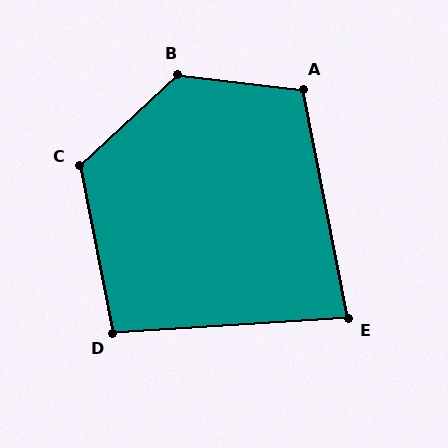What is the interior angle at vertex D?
Approximately 97 degrees (obtuse).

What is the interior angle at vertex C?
Approximately 121 degrees (obtuse).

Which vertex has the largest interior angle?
B, at approximately 131 degrees.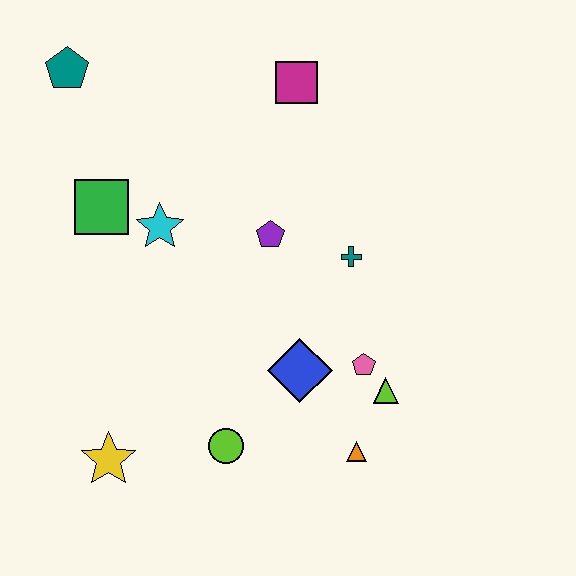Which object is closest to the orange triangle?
The lime triangle is closest to the orange triangle.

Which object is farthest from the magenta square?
The yellow star is farthest from the magenta square.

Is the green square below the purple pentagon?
No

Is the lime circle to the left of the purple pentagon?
Yes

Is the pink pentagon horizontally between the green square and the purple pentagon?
No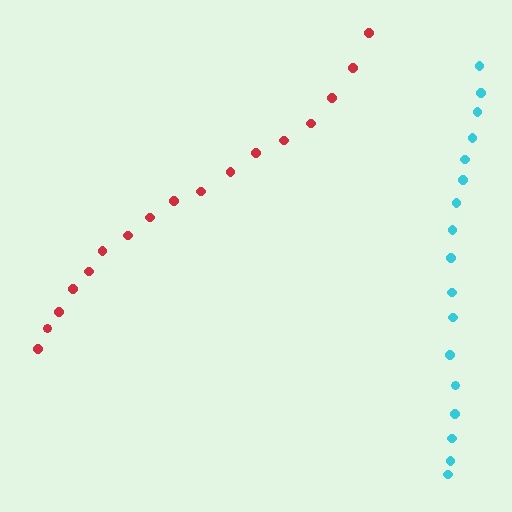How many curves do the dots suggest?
There are 2 distinct paths.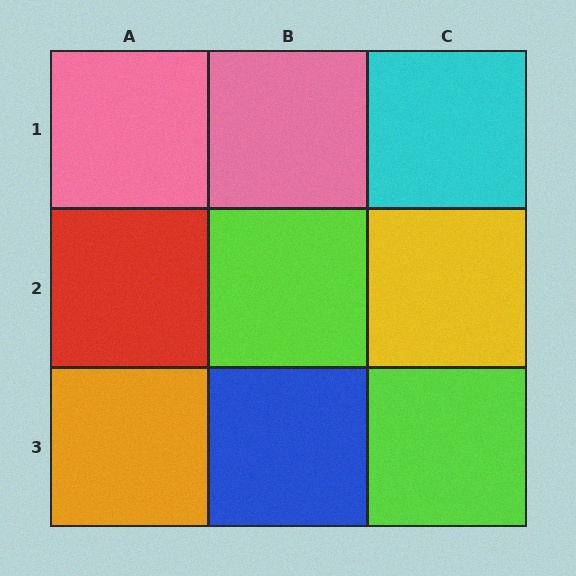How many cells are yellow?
1 cell is yellow.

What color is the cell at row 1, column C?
Cyan.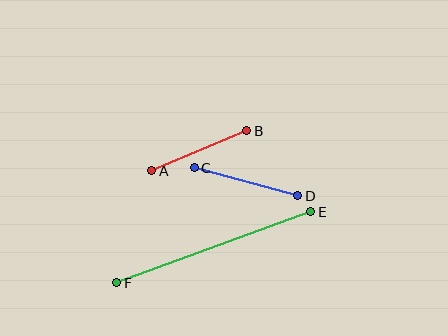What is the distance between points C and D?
The distance is approximately 107 pixels.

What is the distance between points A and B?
The distance is approximately 103 pixels.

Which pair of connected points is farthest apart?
Points E and F are farthest apart.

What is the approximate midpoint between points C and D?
The midpoint is at approximately (246, 182) pixels.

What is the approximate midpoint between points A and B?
The midpoint is at approximately (199, 151) pixels.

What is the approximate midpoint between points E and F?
The midpoint is at approximately (214, 247) pixels.